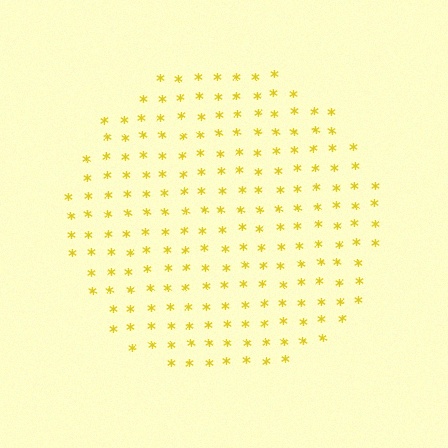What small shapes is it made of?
It is made of small asterisks.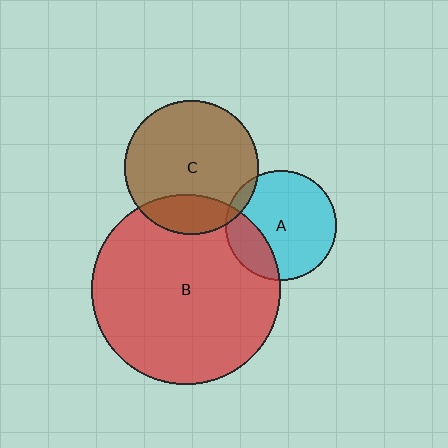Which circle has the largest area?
Circle B (red).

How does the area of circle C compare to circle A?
Approximately 1.5 times.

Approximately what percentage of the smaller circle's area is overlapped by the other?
Approximately 25%.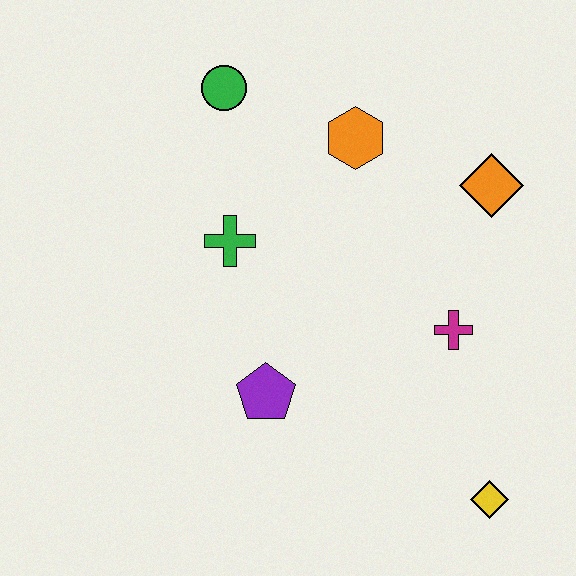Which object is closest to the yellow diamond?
The magenta cross is closest to the yellow diamond.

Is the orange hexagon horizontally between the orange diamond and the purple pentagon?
Yes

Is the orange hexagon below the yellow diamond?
No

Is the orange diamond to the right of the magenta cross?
Yes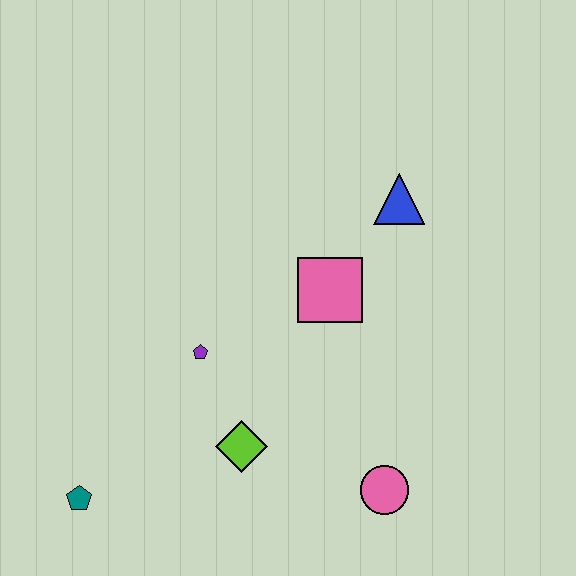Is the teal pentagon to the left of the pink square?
Yes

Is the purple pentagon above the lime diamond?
Yes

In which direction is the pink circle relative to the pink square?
The pink circle is below the pink square.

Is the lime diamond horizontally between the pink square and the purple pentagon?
Yes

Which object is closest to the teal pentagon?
The lime diamond is closest to the teal pentagon.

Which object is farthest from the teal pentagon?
The blue triangle is farthest from the teal pentagon.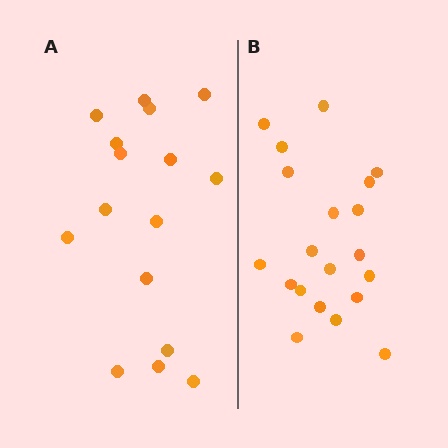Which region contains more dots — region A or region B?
Region B (the right region) has more dots.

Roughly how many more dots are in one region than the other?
Region B has about 4 more dots than region A.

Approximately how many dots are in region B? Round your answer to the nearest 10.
About 20 dots.